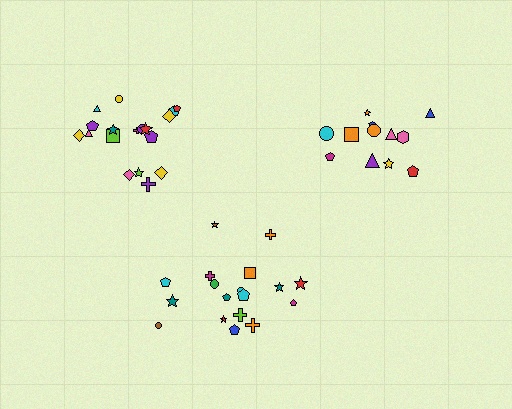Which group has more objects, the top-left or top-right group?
The top-left group.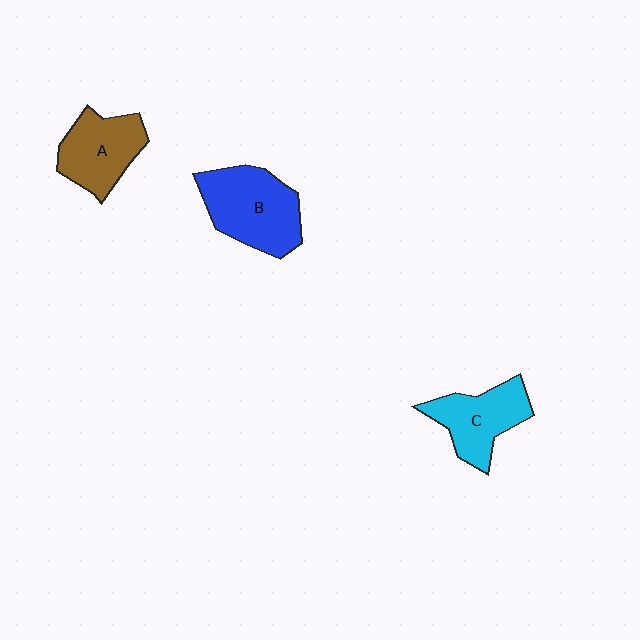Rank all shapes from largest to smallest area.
From largest to smallest: B (blue), A (brown), C (cyan).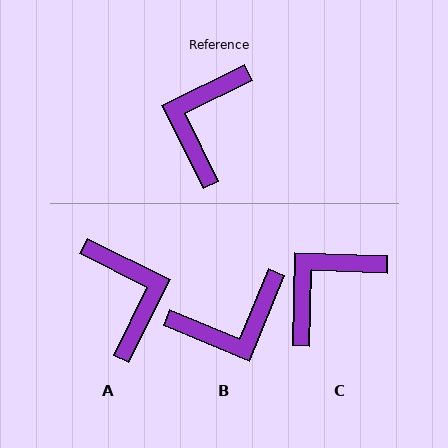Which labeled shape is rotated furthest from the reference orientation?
A, about 143 degrees away.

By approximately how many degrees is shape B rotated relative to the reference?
Approximately 131 degrees counter-clockwise.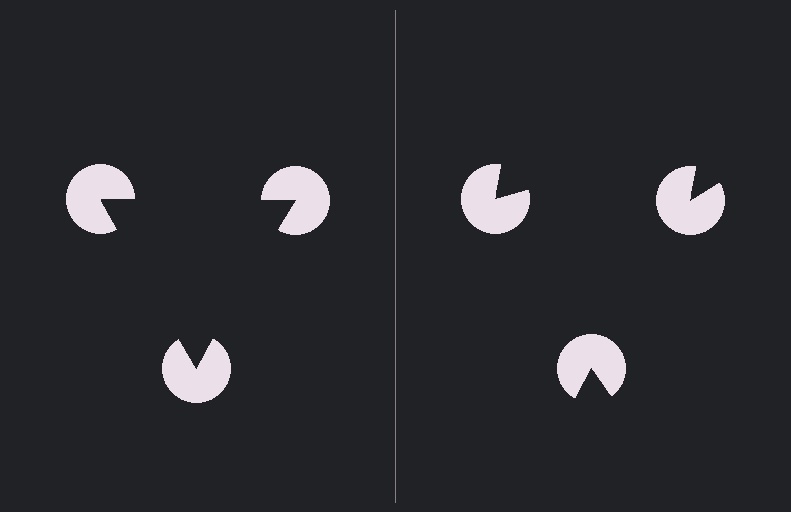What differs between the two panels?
The pac-man discs are positioned identically on both sides; only the wedge orientations differ. On the left they align to a triangle; on the right they are misaligned.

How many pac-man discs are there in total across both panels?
6 — 3 on each side.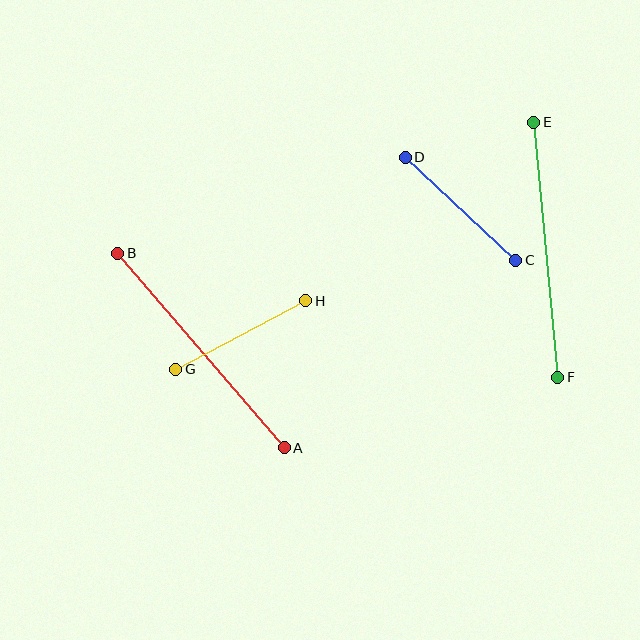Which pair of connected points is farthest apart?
Points E and F are farthest apart.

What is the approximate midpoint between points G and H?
The midpoint is at approximately (241, 335) pixels.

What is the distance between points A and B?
The distance is approximately 256 pixels.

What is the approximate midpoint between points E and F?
The midpoint is at approximately (546, 250) pixels.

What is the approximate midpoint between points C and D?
The midpoint is at approximately (460, 209) pixels.